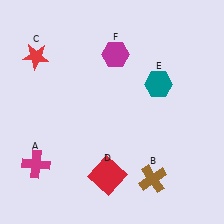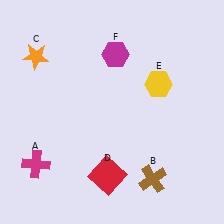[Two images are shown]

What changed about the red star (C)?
In Image 1, C is red. In Image 2, it changed to orange.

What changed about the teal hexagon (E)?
In Image 1, E is teal. In Image 2, it changed to yellow.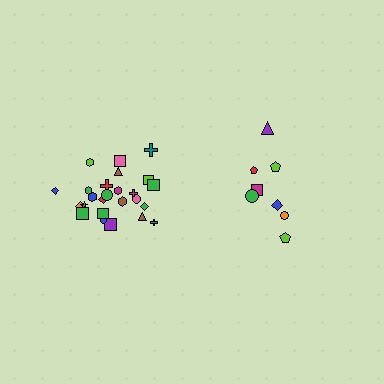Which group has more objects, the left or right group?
The left group.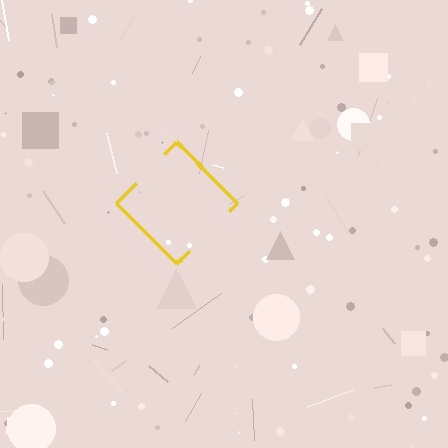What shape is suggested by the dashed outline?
The dashed outline suggests a diamond.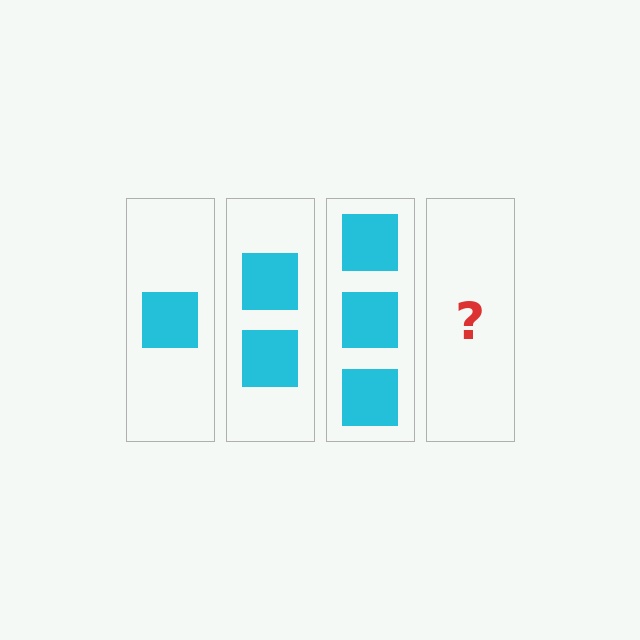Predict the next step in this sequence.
The next step is 4 squares.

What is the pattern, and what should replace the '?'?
The pattern is that each step adds one more square. The '?' should be 4 squares.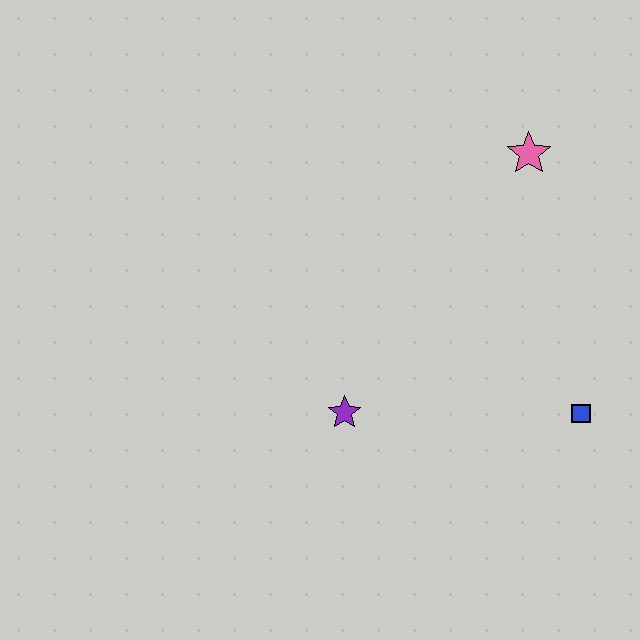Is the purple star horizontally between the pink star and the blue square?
No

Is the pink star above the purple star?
Yes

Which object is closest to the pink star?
The blue square is closest to the pink star.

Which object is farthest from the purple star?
The pink star is farthest from the purple star.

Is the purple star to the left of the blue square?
Yes